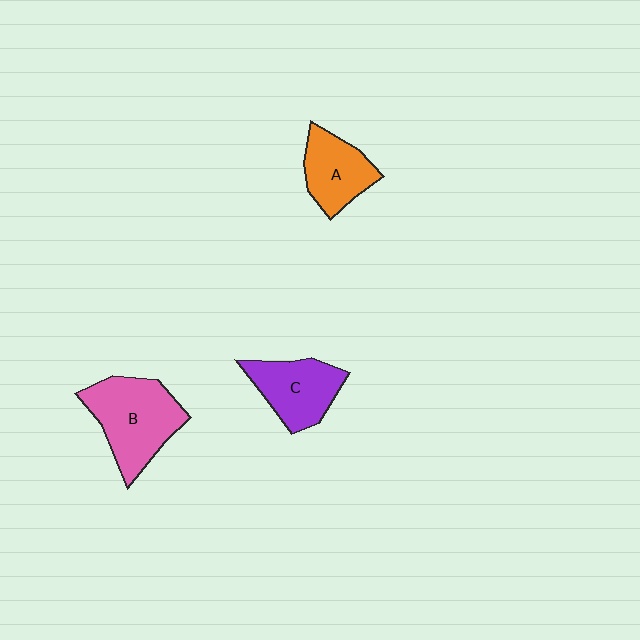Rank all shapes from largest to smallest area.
From largest to smallest: B (pink), C (purple), A (orange).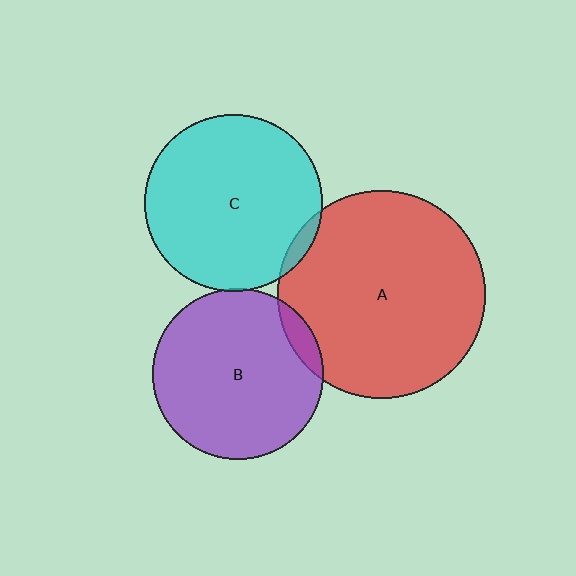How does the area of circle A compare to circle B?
Approximately 1.5 times.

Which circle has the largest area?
Circle A (red).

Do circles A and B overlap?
Yes.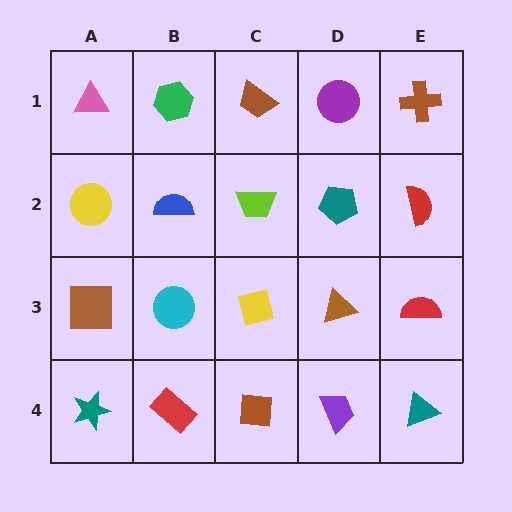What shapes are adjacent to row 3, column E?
A red semicircle (row 2, column E), a teal triangle (row 4, column E), a brown triangle (row 3, column D).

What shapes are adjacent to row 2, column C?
A brown trapezoid (row 1, column C), a yellow square (row 3, column C), a blue semicircle (row 2, column B), a teal pentagon (row 2, column D).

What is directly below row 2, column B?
A cyan circle.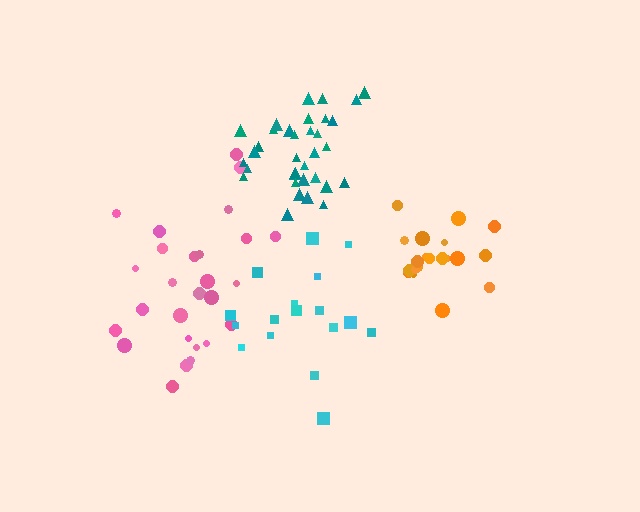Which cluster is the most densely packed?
Teal.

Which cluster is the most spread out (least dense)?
Cyan.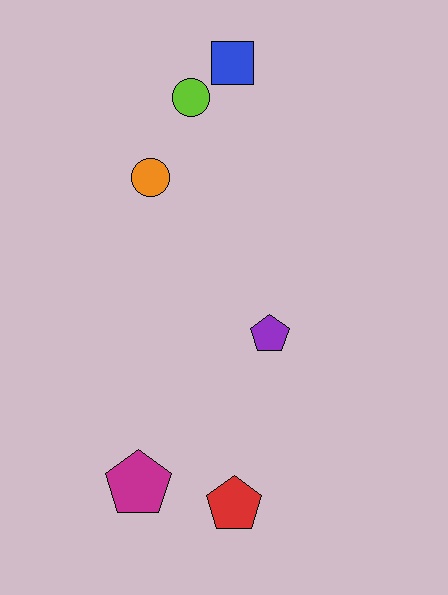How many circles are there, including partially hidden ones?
There are 2 circles.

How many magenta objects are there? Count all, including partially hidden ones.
There is 1 magenta object.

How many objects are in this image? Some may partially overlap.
There are 6 objects.